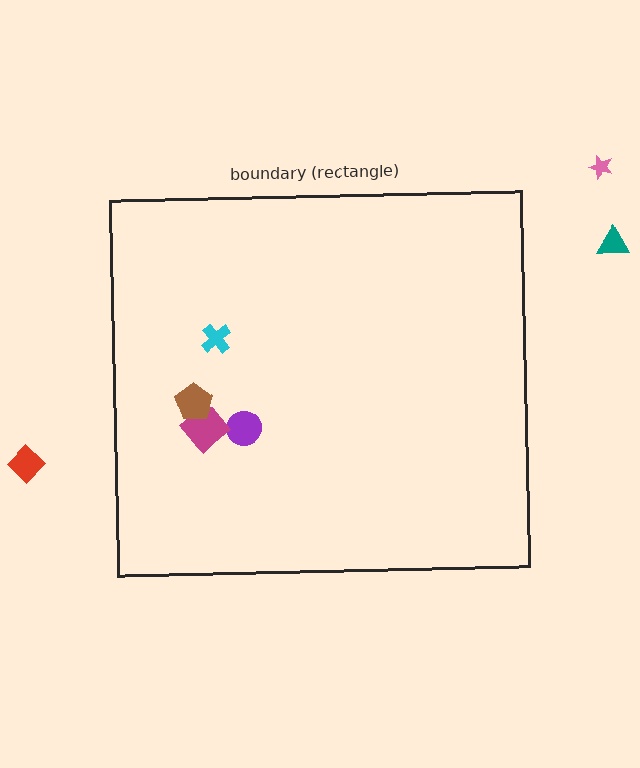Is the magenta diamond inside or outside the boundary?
Inside.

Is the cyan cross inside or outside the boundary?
Inside.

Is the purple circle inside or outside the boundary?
Inside.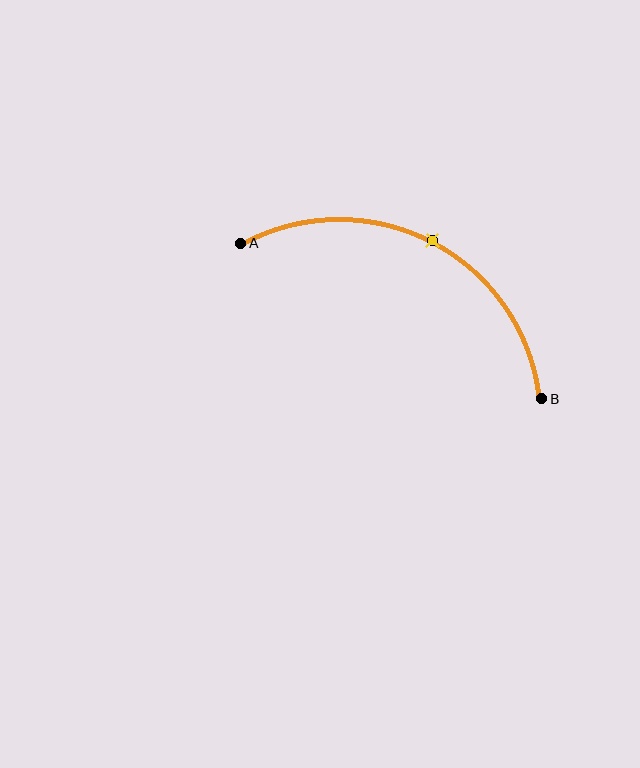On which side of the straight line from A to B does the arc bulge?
The arc bulges above the straight line connecting A and B.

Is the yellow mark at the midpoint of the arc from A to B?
Yes. The yellow mark lies on the arc at equal arc-length from both A and B — it is the arc midpoint.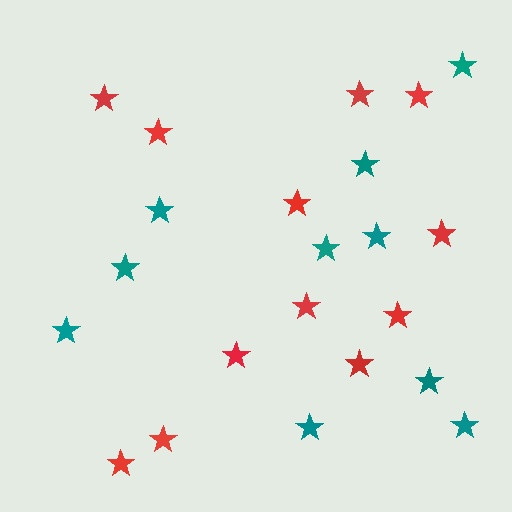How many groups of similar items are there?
There are 2 groups: one group of red stars (12) and one group of teal stars (10).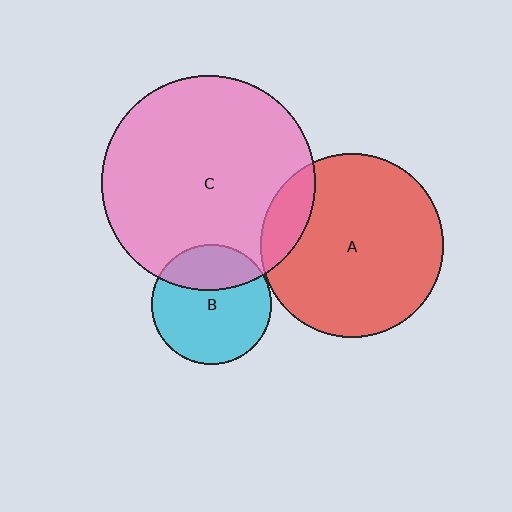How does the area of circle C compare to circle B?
Approximately 3.2 times.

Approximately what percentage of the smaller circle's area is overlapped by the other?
Approximately 30%.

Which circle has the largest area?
Circle C (pink).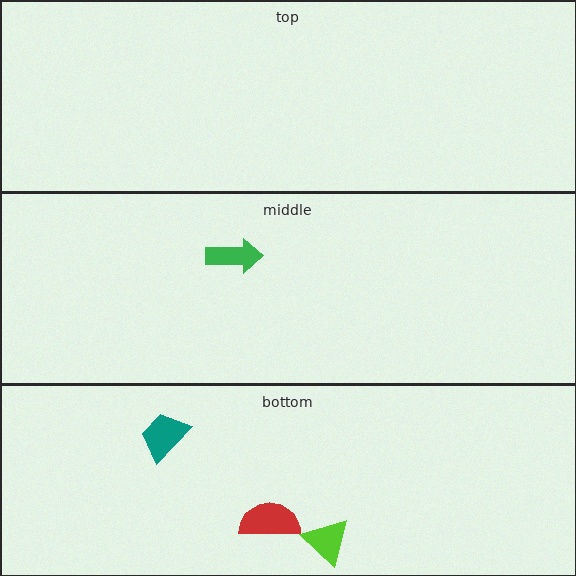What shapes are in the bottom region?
The teal trapezoid, the red semicircle, the lime triangle.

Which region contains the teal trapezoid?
The bottom region.